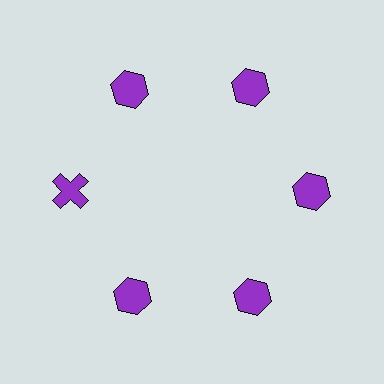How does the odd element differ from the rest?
It has a different shape: cross instead of hexagon.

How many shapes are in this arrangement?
There are 6 shapes arranged in a ring pattern.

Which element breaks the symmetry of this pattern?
The purple cross at roughly the 9 o'clock position breaks the symmetry. All other shapes are purple hexagons.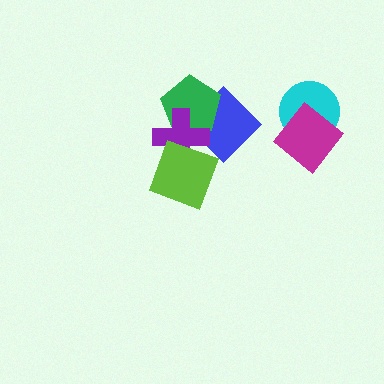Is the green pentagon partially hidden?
Yes, it is partially covered by another shape.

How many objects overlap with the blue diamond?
2 objects overlap with the blue diamond.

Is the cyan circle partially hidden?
Yes, it is partially covered by another shape.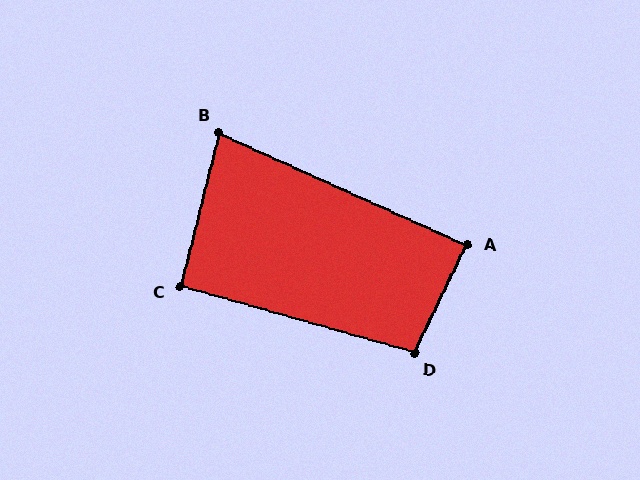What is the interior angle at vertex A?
Approximately 88 degrees (approximately right).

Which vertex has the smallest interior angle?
B, at approximately 80 degrees.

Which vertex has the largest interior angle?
D, at approximately 100 degrees.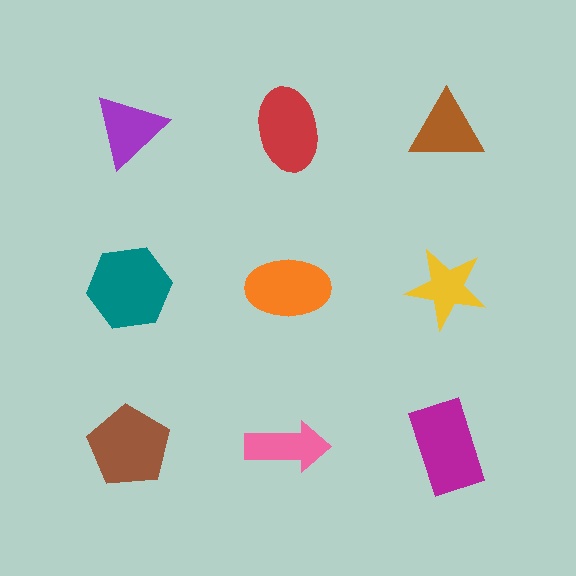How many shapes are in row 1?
3 shapes.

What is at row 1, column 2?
A red ellipse.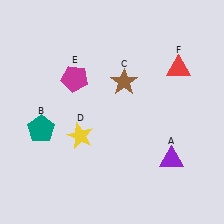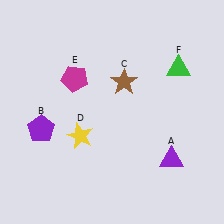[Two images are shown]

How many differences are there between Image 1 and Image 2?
There are 2 differences between the two images.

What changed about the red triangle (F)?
In Image 1, F is red. In Image 2, it changed to green.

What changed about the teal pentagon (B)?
In Image 1, B is teal. In Image 2, it changed to purple.